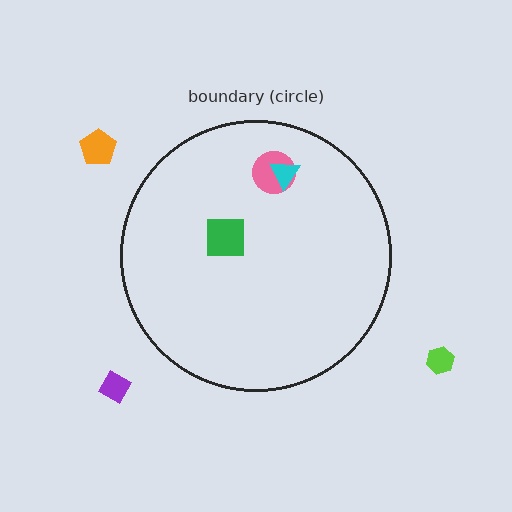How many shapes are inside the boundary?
3 inside, 3 outside.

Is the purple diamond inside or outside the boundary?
Outside.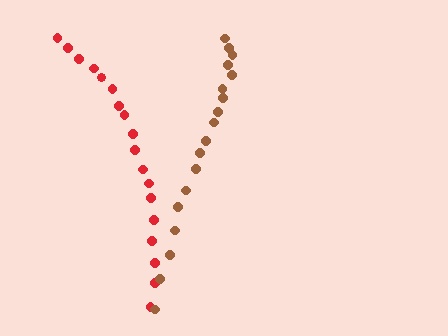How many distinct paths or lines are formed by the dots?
There are 2 distinct paths.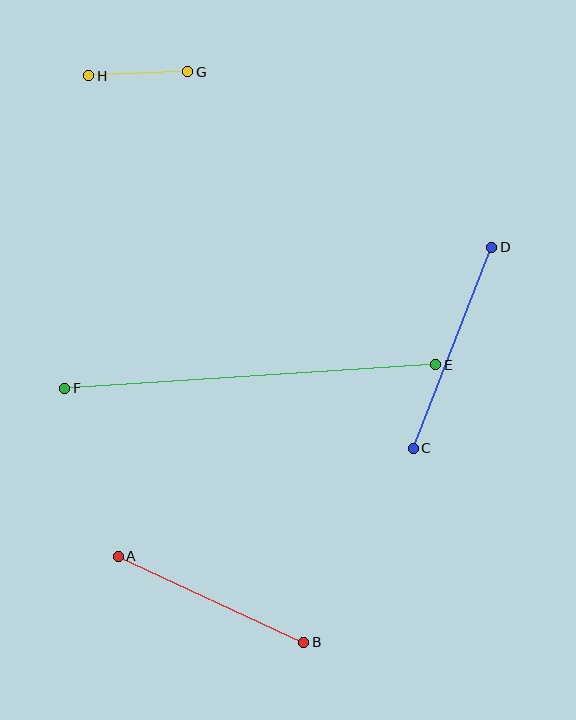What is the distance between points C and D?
The distance is approximately 216 pixels.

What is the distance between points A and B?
The distance is approximately 205 pixels.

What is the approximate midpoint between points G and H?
The midpoint is at approximately (138, 74) pixels.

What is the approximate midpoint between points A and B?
The midpoint is at approximately (211, 599) pixels.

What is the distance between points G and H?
The distance is approximately 99 pixels.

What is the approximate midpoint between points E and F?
The midpoint is at approximately (250, 377) pixels.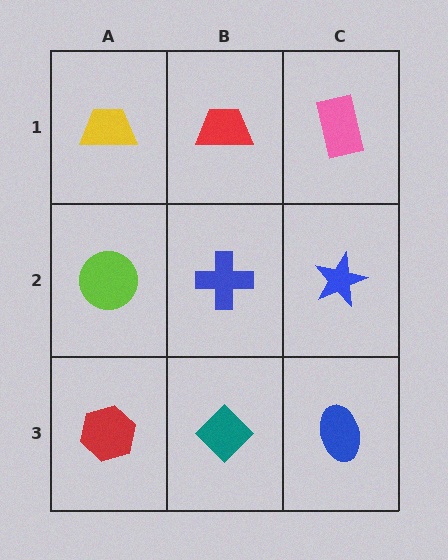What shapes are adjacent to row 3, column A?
A lime circle (row 2, column A), a teal diamond (row 3, column B).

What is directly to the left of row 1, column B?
A yellow trapezoid.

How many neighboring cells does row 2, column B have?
4.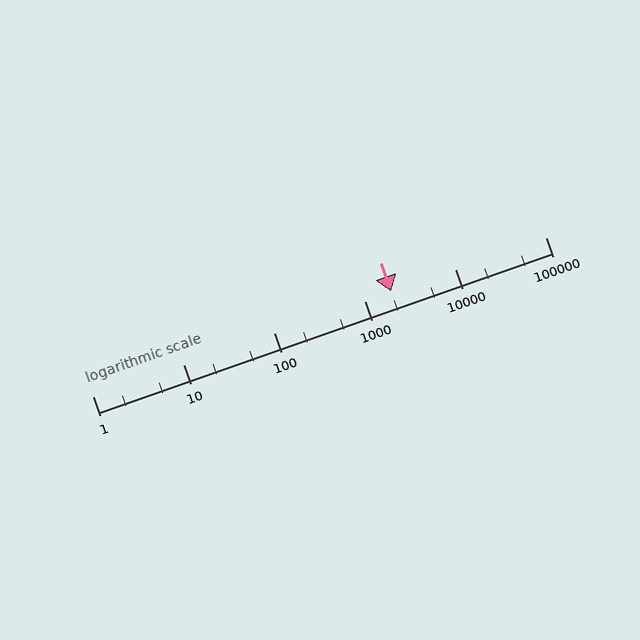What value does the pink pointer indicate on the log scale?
The pointer indicates approximately 2000.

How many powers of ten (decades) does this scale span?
The scale spans 5 decades, from 1 to 100000.